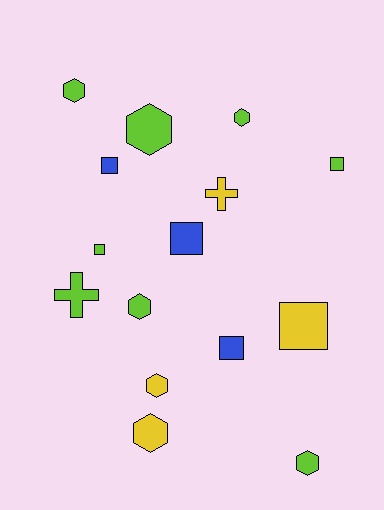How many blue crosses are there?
There are no blue crosses.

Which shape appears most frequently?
Hexagon, with 7 objects.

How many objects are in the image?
There are 15 objects.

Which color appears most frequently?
Lime, with 8 objects.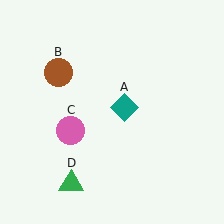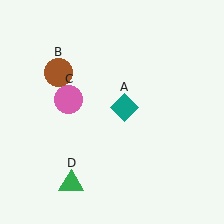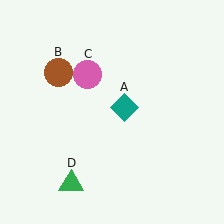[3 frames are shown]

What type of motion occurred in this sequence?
The pink circle (object C) rotated clockwise around the center of the scene.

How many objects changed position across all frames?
1 object changed position: pink circle (object C).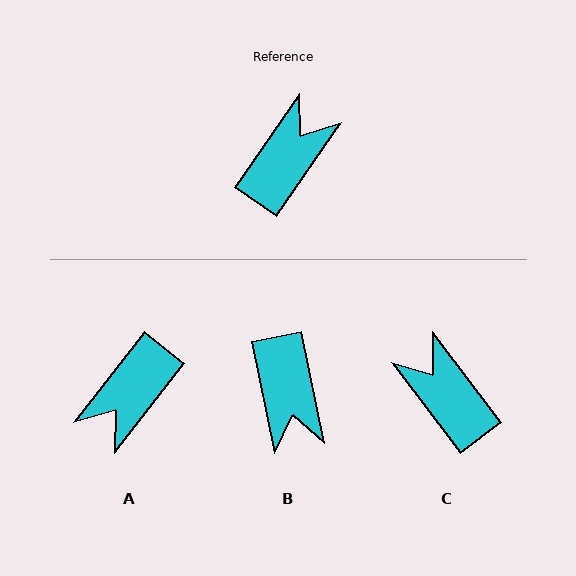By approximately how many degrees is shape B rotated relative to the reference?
Approximately 134 degrees clockwise.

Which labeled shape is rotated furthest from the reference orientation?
A, about 177 degrees away.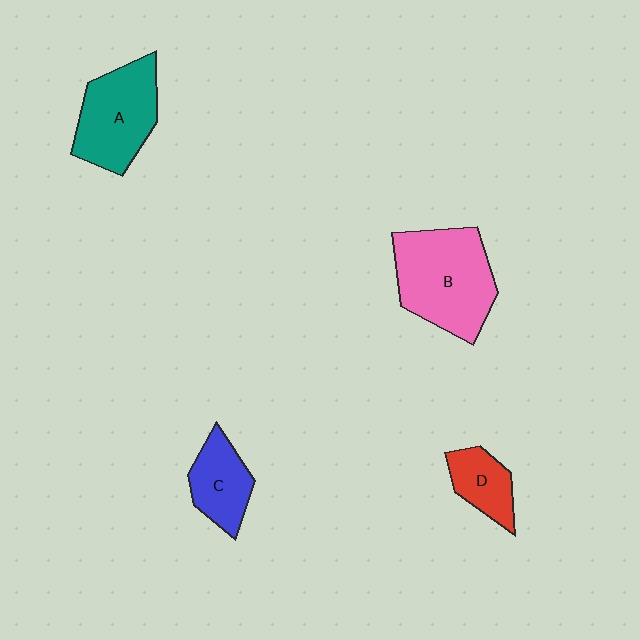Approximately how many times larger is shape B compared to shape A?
Approximately 1.3 times.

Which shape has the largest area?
Shape B (pink).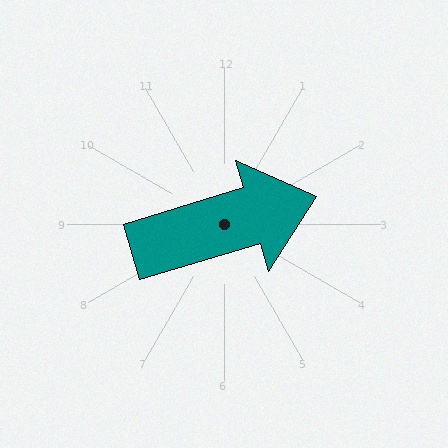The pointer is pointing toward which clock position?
Roughly 2 o'clock.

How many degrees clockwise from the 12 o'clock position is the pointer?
Approximately 73 degrees.